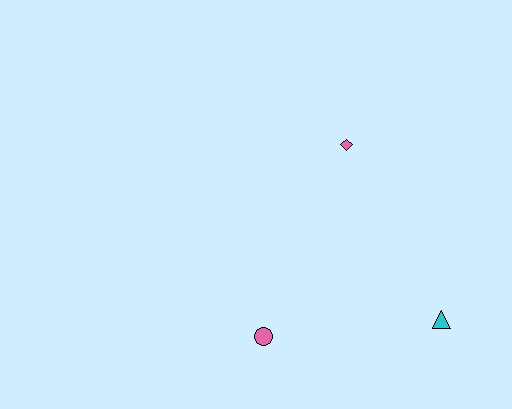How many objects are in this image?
There are 3 objects.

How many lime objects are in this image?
There are no lime objects.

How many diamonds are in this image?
There is 1 diamond.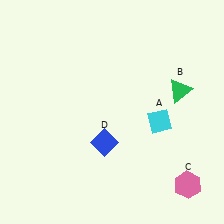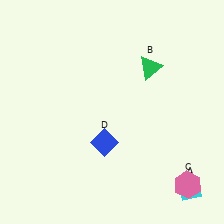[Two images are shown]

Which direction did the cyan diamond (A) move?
The cyan diamond (A) moved down.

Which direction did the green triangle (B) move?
The green triangle (B) moved left.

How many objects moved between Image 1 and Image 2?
2 objects moved between the two images.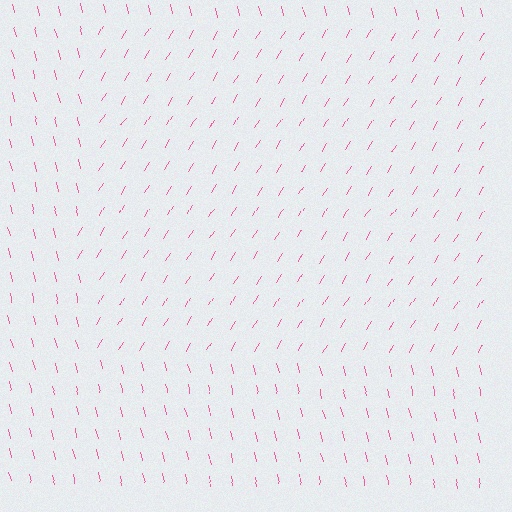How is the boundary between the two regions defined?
The boundary is defined purely by a change in line orientation (approximately 45 degrees difference). All lines are the same color and thickness.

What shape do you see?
I see a rectangle.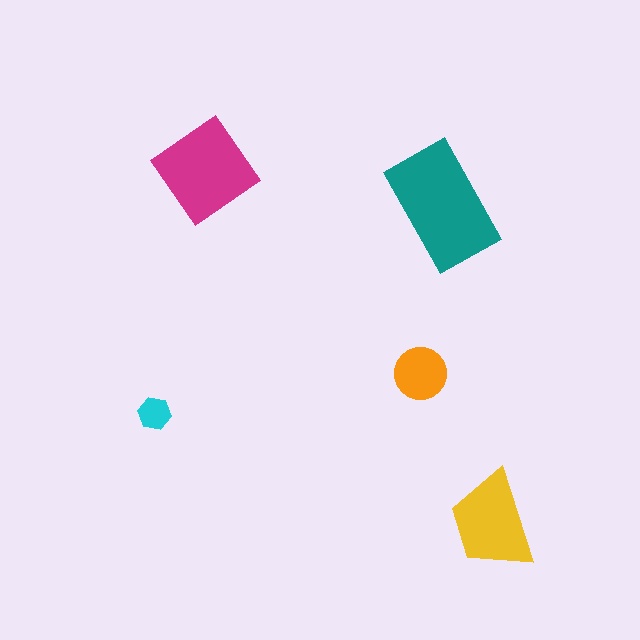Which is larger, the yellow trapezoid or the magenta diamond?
The magenta diamond.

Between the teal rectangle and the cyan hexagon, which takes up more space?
The teal rectangle.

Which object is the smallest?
The cyan hexagon.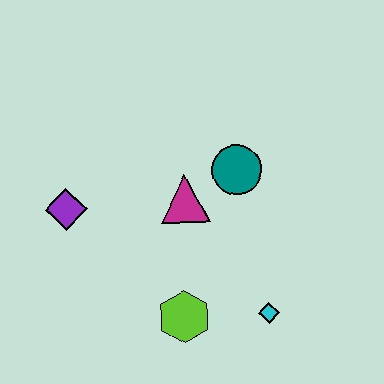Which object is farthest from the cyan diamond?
The purple diamond is farthest from the cyan diamond.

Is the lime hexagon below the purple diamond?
Yes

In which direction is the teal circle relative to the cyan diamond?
The teal circle is above the cyan diamond.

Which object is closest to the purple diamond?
The magenta triangle is closest to the purple diamond.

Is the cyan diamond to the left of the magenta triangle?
No